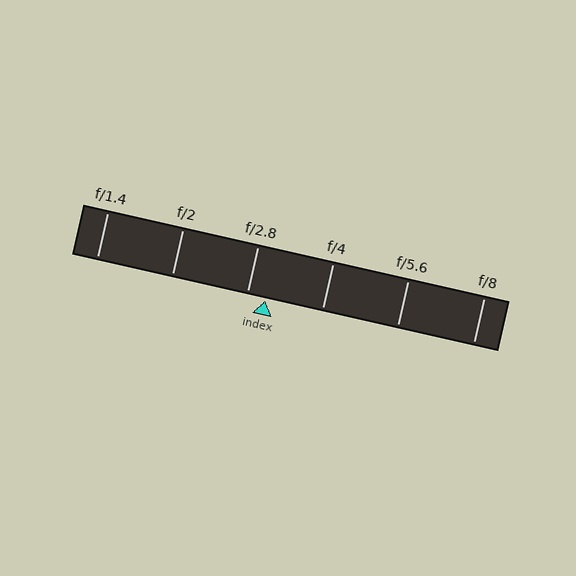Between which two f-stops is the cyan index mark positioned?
The index mark is between f/2.8 and f/4.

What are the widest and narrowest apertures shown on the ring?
The widest aperture shown is f/1.4 and the narrowest is f/8.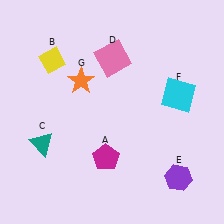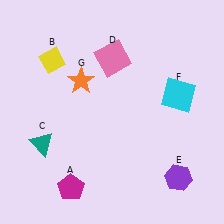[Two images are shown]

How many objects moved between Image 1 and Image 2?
1 object moved between the two images.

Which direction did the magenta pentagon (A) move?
The magenta pentagon (A) moved left.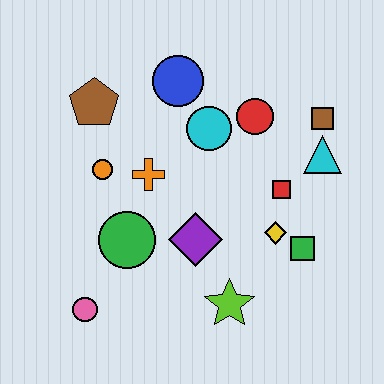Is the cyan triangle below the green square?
No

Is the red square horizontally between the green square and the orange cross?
Yes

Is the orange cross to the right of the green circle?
Yes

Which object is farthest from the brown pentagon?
The green square is farthest from the brown pentagon.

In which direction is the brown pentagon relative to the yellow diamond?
The brown pentagon is to the left of the yellow diamond.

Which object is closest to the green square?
The yellow diamond is closest to the green square.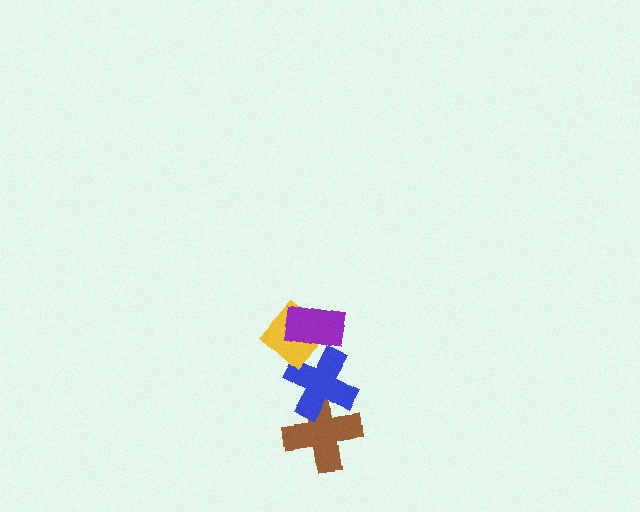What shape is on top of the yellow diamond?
The purple rectangle is on top of the yellow diamond.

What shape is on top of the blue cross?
The yellow diamond is on top of the blue cross.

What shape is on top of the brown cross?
The blue cross is on top of the brown cross.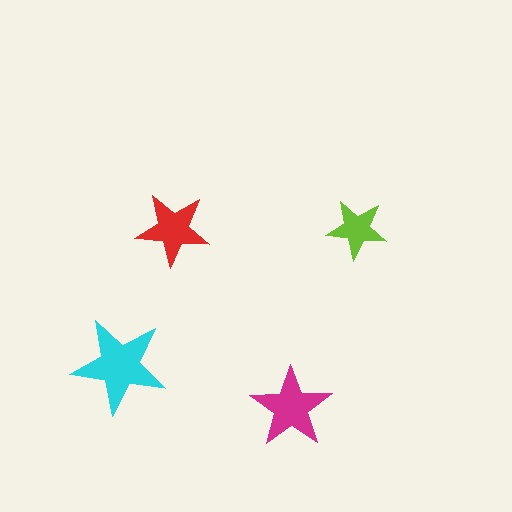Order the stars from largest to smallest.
the cyan one, the magenta one, the red one, the lime one.